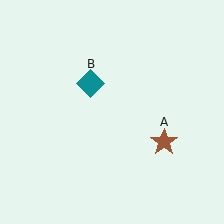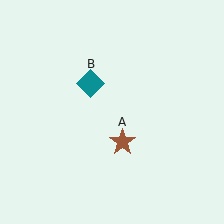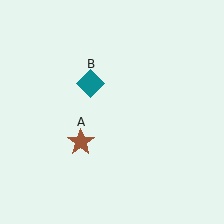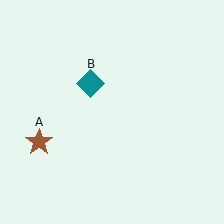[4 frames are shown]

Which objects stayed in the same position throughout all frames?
Teal diamond (object B) remained stationary.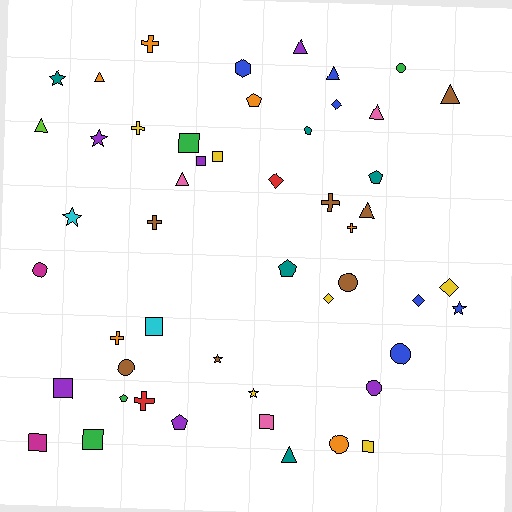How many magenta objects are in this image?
There are 2 magenta objects.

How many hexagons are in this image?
There is 1 hexagon.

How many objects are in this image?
There are 50 objects.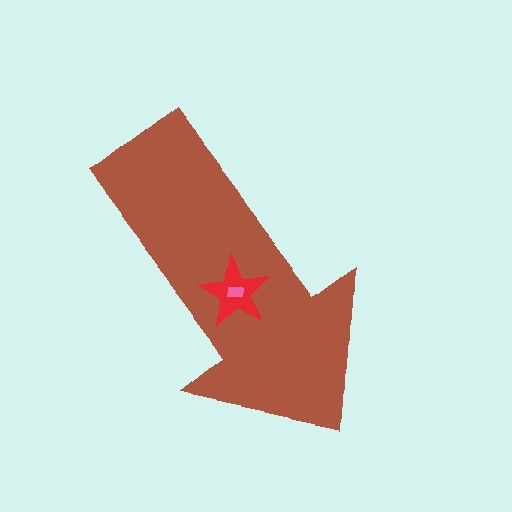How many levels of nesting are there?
3.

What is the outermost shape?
The brown arrow.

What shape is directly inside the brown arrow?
The red star.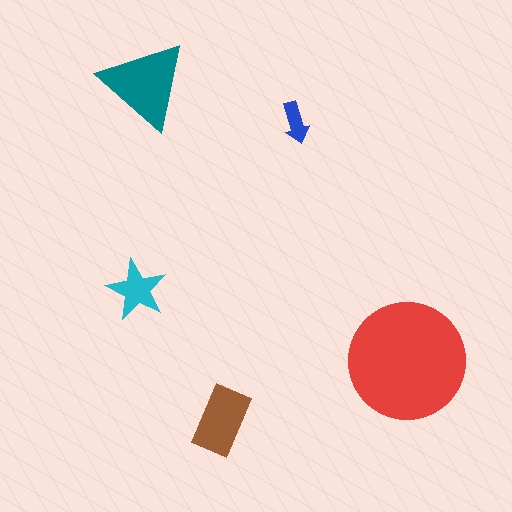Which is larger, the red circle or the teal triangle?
The red circle.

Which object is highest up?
The teal triangle is topmost.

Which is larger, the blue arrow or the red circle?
The red circle.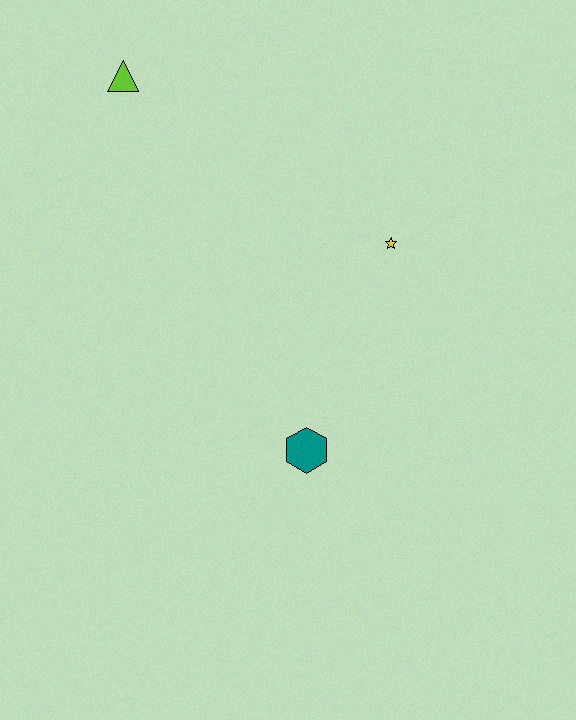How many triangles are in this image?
There is 1 triangle.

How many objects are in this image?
There are 3 objects.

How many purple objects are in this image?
There are no purple objects.